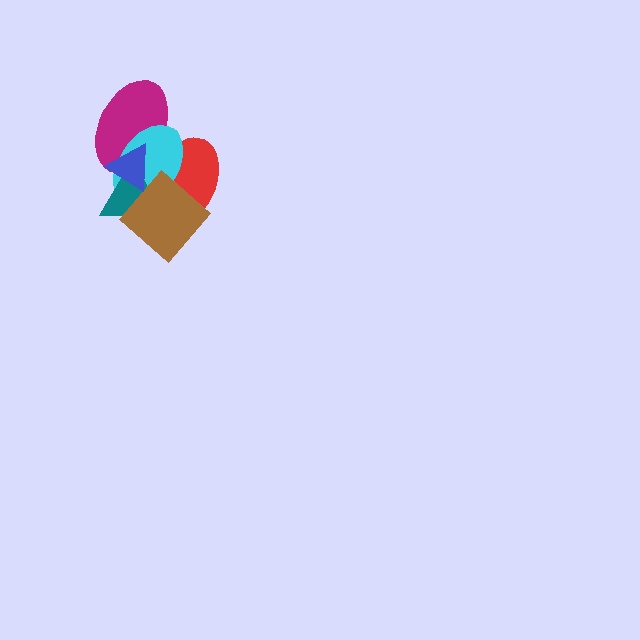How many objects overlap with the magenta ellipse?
4 objects overlap with the magenta ellipse.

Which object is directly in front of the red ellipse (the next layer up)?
The cyan ellipse is directly in front of the red ellipse.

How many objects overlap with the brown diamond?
3 objects overlap with the brown diamond.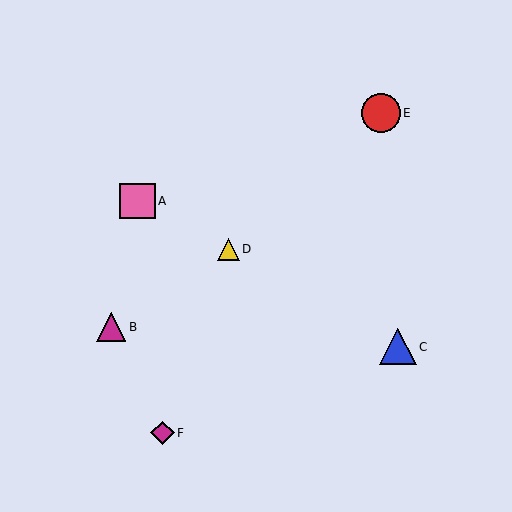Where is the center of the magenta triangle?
The center of the magenta triangle is at (111, 327).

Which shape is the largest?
The red circle (labeled E) is the largest.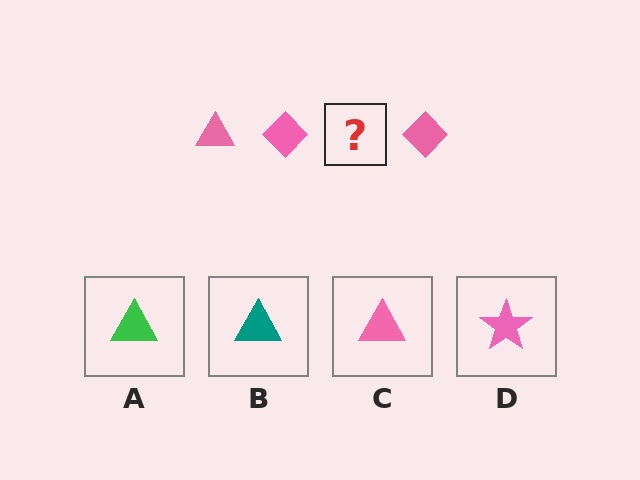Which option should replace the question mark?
Option C.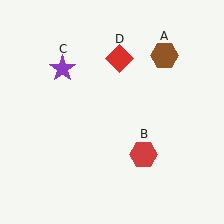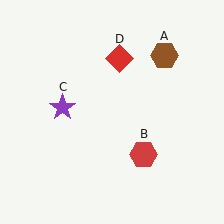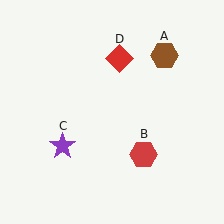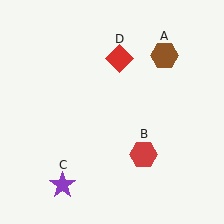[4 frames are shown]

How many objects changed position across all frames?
1 object changed position: purple star (object C).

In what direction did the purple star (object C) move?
The purple star (object C) moved down.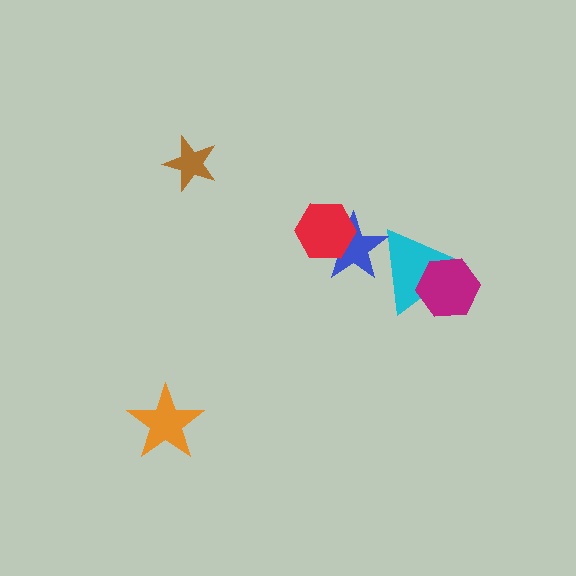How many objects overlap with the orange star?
0 objects overlap with the orange star.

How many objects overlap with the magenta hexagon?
1 object overlaps with the magenta hexagon.